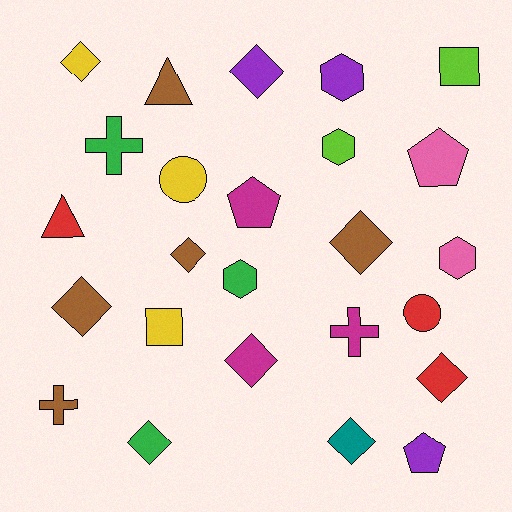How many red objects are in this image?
There are 3 red objects.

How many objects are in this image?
There are 25 objects.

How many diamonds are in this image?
There are 9 diamonds.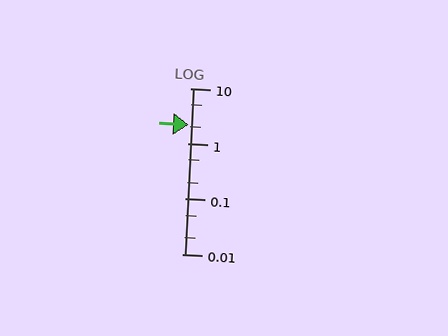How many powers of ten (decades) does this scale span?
The scale spans 3 decades, from 0.01 to 10.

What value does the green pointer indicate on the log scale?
The pointer indicates approximately 2.2.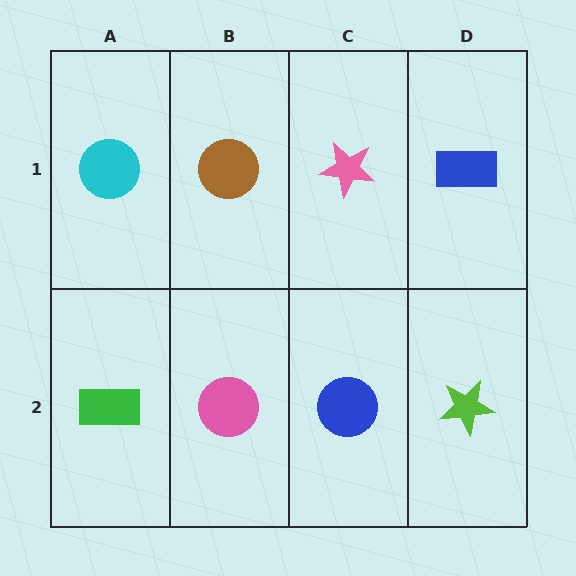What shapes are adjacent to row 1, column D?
A lime star (row 2, column D), a pink star (row 1, column C).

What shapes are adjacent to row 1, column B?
A pink circle (row 2, column B), a cyan circle (row 1, column A), a pink star (row 1, column C).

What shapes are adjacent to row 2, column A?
A cyan circle (row 1, column A), a pink circle (row 2, column B).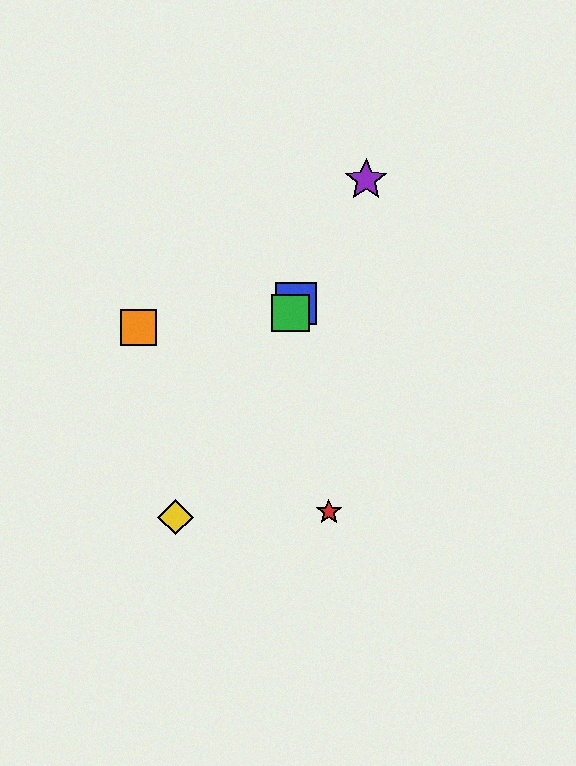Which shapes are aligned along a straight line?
The blue square, the green square, the yellow diamond, the purple star are aligned along a straight line.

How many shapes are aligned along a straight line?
4 shapes (the blue square, the green square, the yellow diamond, the purple star) are aligned along a straight line.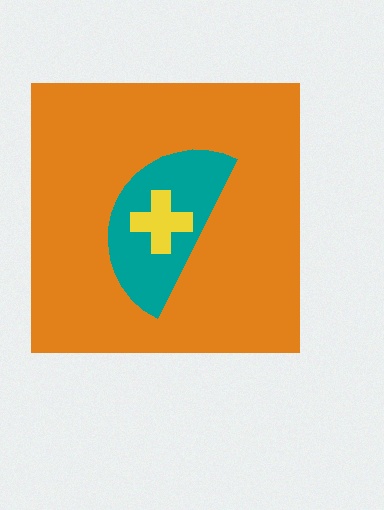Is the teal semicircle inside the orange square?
Yes.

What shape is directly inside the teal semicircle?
The yellow cross.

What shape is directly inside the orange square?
The teal semicircle.